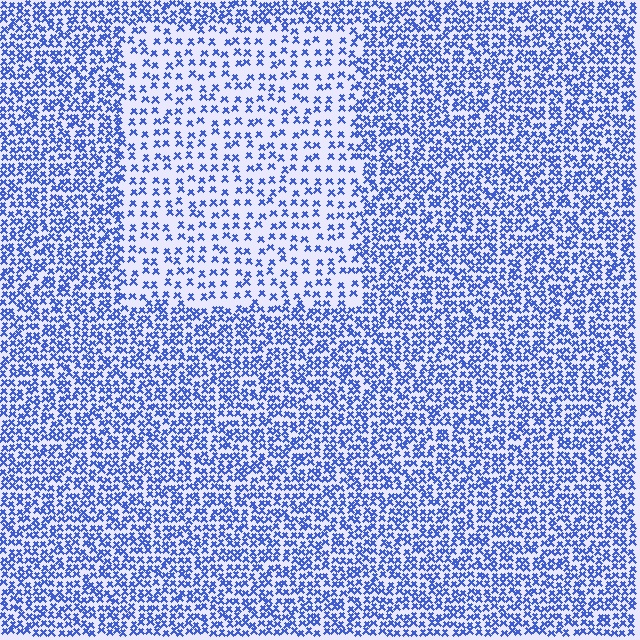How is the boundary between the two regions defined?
The boundary is defined by a change in element density (approximately 2.1x ratio). All elements are the same color, size, and shape.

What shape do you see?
I see a rectangle.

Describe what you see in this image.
The image contains small blue elements arranged at two different densities. A rectangle-shaped region is visible where the elements are less densely packed than the surrounding area.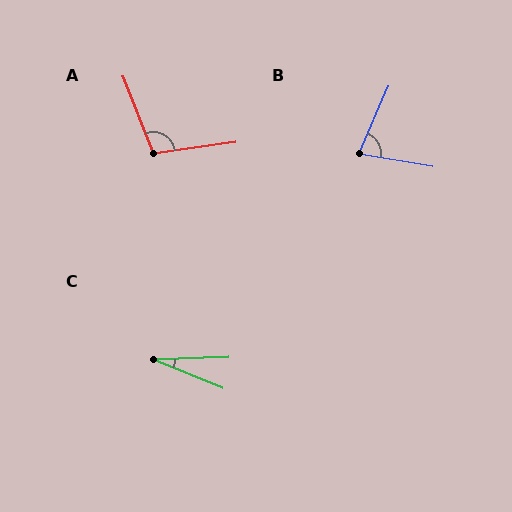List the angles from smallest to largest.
C (24°), B (76°), A (104°).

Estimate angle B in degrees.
Approximately 76 degrees.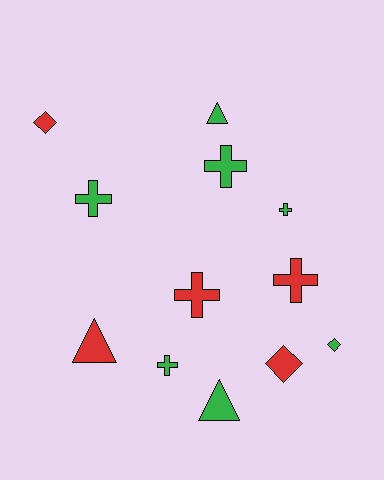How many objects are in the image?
There are 12 objects.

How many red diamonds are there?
There are 2 red diamonds.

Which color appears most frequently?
Green, with 7 objects.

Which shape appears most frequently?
Cross, with 6 objects.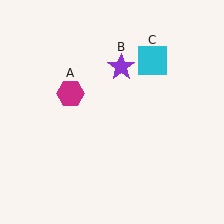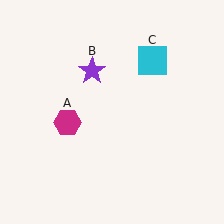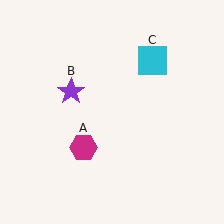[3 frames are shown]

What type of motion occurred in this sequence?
The magenta hexagon (object A), purple star (object B) rotated counterclockwise around the center of the scene.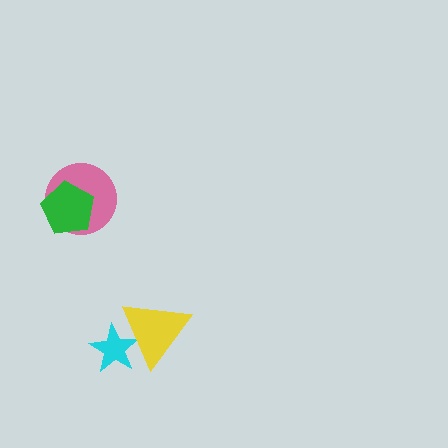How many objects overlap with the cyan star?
1 object overlaps with the cyan star.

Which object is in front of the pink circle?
The green pentagon is in front of the pink circle.